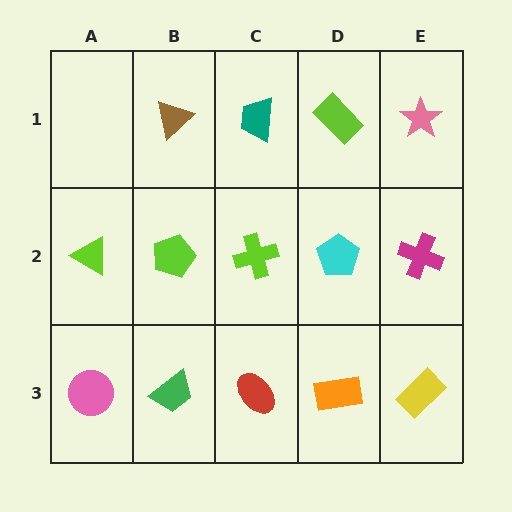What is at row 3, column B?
A green trapezoid.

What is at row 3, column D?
An orange rectangle.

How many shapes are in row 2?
5 shapes.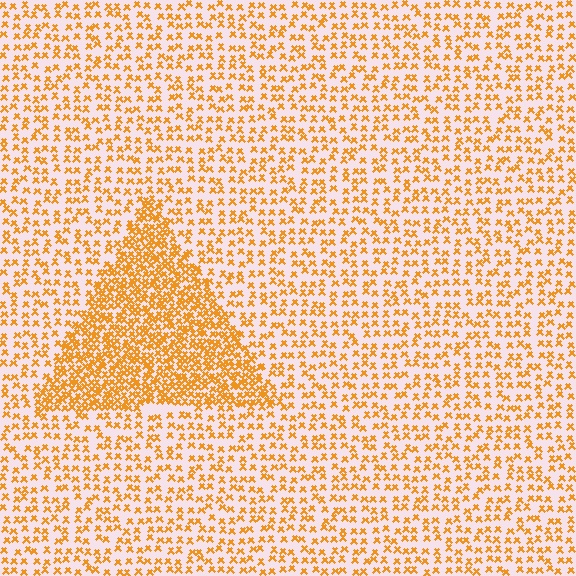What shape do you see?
I see a triangle.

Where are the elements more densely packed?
The elements are more densely packed inside the triangle boundary.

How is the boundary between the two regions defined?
The boundary is defined by a change in element density (approximately 2.3x ratio). All elements are the same color, size, and shape.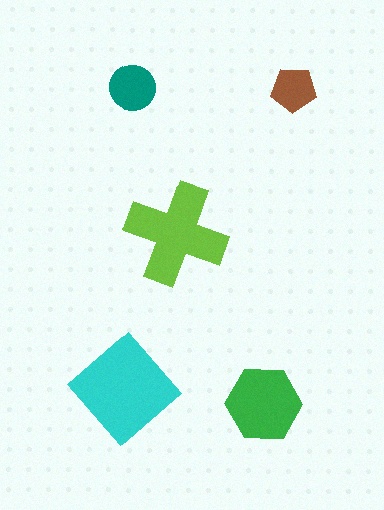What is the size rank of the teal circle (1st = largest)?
4th.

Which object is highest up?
The teal circle is topmost.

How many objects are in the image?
There are 5 objects in the image.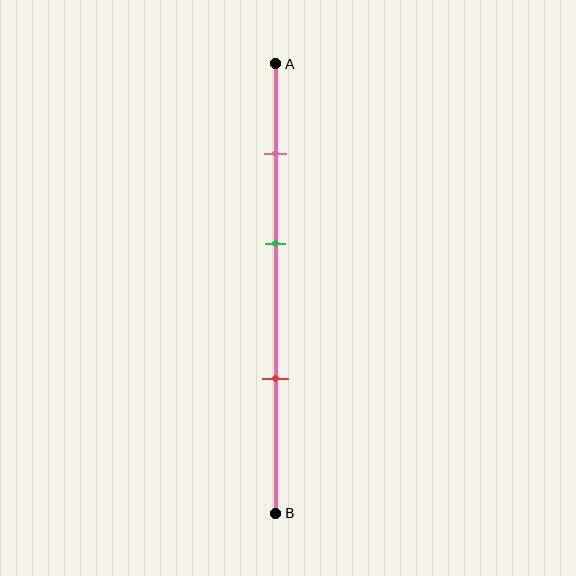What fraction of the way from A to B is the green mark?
The green mark is approximately 40% (0.4) of the way from A to B.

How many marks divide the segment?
There are 3 marks dividing the segment.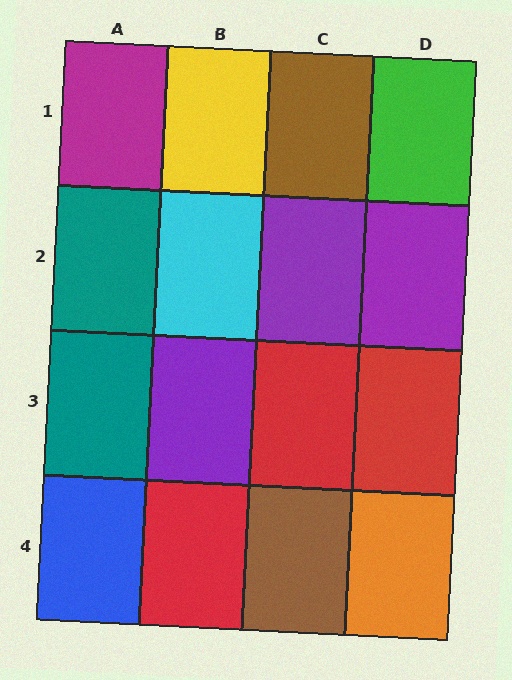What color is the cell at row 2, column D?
Purple.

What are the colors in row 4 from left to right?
Blue, red, brown, orange.